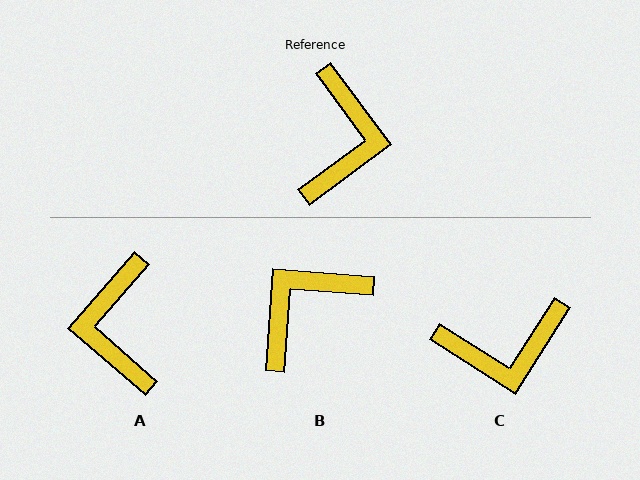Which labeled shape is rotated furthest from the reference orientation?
A, about 167 degrees away.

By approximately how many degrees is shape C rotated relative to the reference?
Approximately 69 degrees clockwise.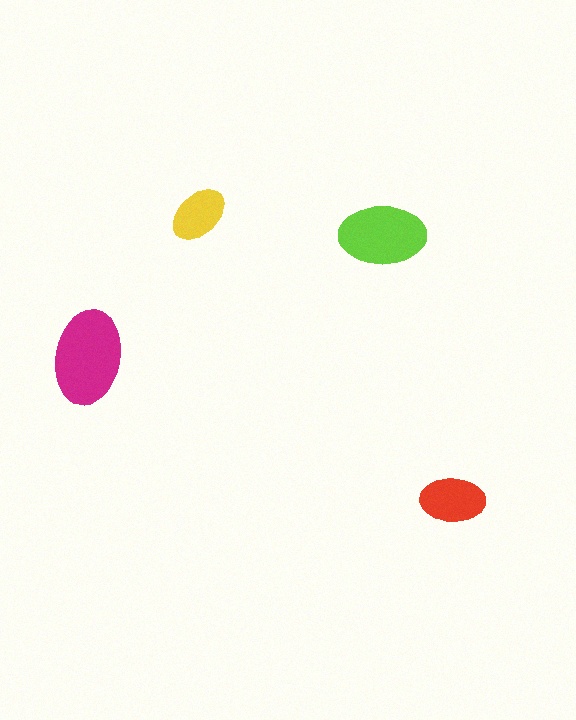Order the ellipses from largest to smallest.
the magenta one, the lime one, the red one, the yellow one.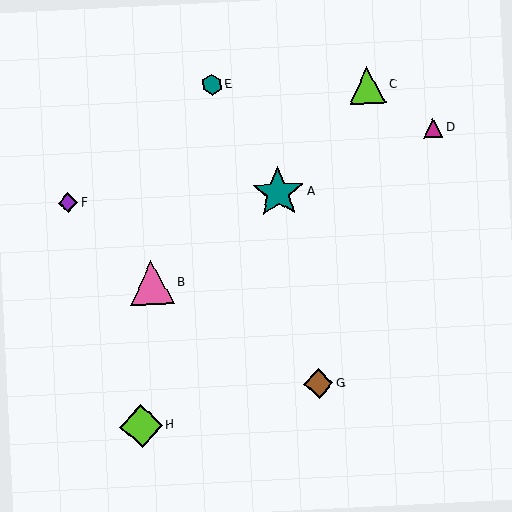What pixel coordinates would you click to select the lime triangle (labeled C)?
Click at (367, 85) to select the lime triangle C.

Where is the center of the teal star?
The center of the teal star is at (278, 192).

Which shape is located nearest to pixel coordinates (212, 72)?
The teal hexagon (labeled E) at (212, 85) is nearest to that location.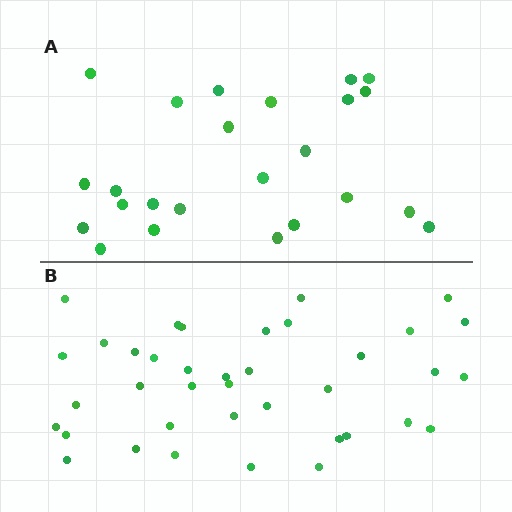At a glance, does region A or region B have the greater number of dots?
Region B (the bottom region) has more dots.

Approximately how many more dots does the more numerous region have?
Region B has approximately 15 more dots than region A.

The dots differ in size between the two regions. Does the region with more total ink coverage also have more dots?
No. Region A has more total ink coverage because its dots are larger, but region B actually contains more individual dots. Total area can be misleading — the number of items is what matters here.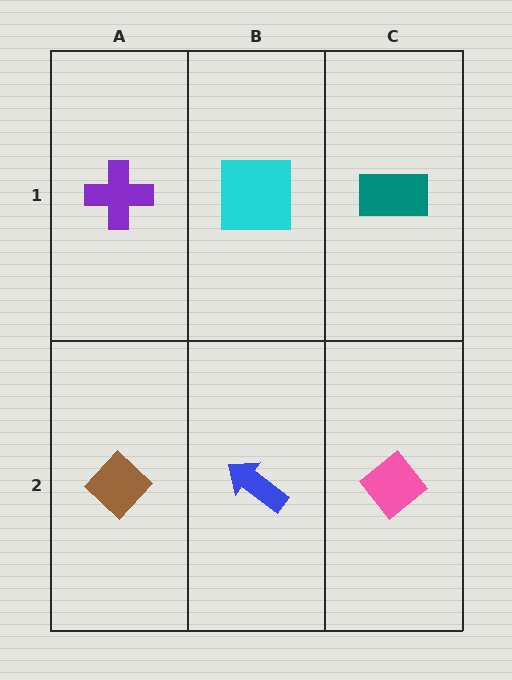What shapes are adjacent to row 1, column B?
A blue arrow (row 2, column B), a purple cross (row 1, column A), a teal rectangle (row 1, column C).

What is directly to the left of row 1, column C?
A cyan square.